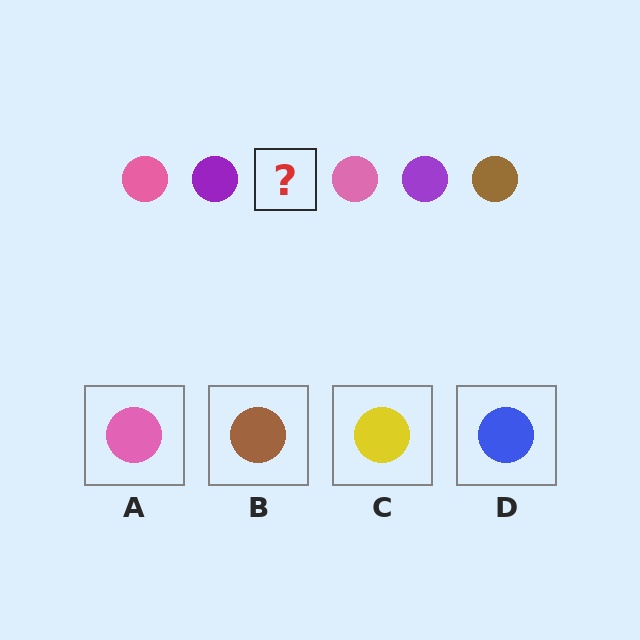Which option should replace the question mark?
Option B.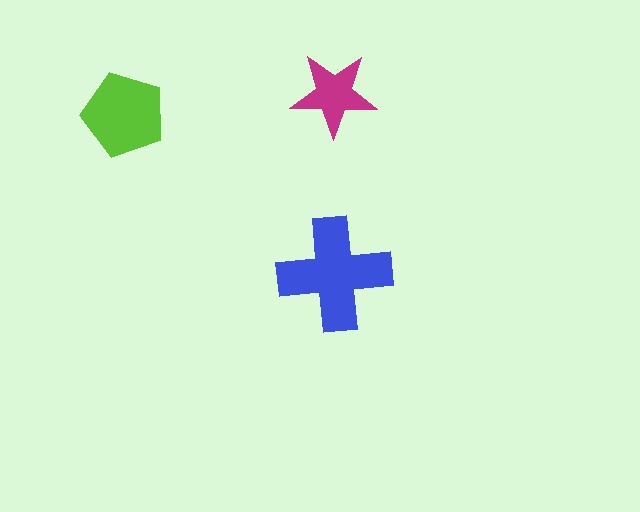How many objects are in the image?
There are 3 objects in the image.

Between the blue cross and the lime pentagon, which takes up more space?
The blue cross.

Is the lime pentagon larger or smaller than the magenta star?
Larger.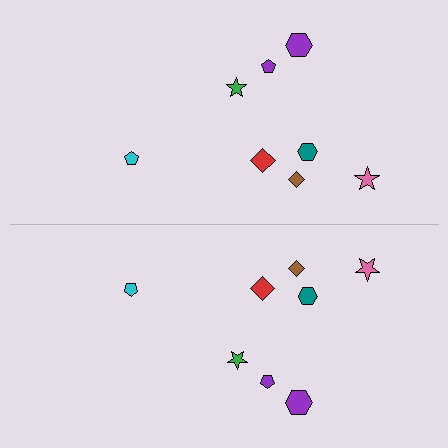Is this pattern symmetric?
Yes, this pattern has bilateral (reflection) symmetry.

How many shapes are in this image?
There are 16 shapes in this image.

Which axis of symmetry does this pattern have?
The pattern has a horizontal axis of symmetry running through the center of the image.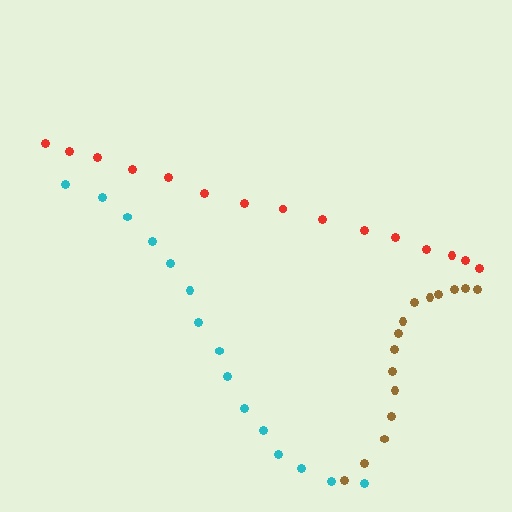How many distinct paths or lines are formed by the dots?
There are 3 distinct paths.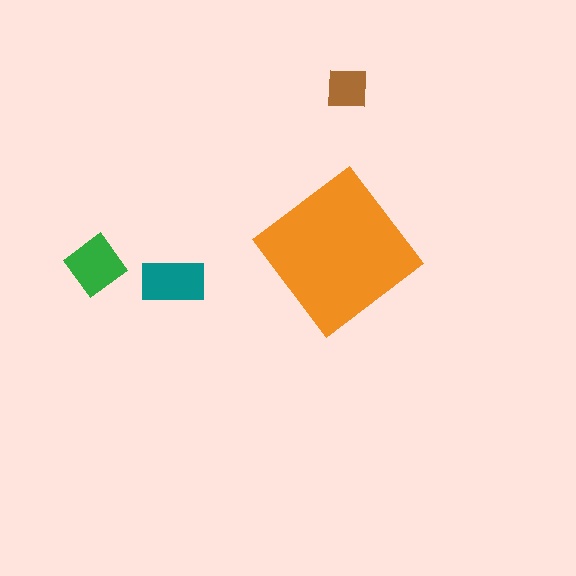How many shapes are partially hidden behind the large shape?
0 shapes are partially hidden.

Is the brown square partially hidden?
No, the brown square is fully visible.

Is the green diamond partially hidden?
No, the green diamond is fully visible.